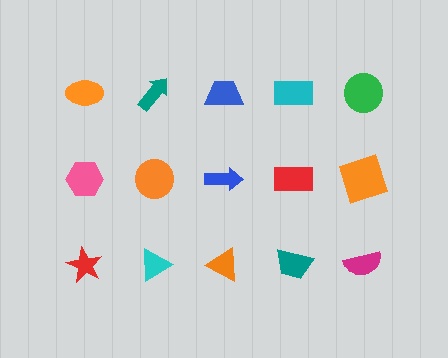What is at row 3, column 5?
A magenta semicircle.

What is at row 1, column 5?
A green circle.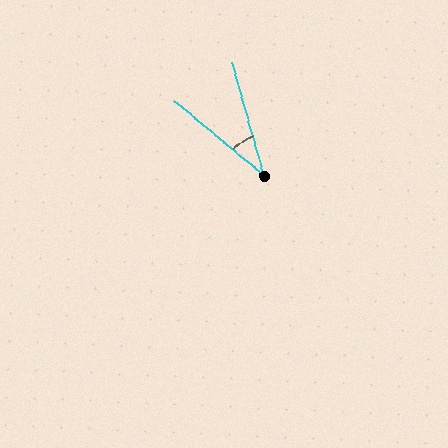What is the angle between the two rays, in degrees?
Approximately 35 degrees.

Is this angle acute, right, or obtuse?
It is acute.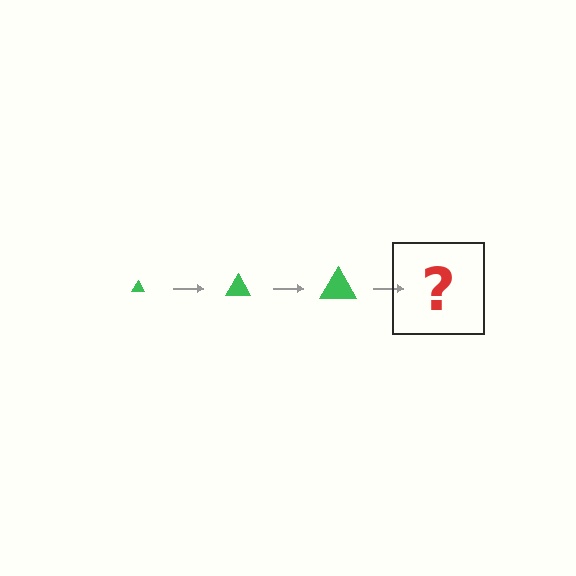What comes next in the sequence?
The next element should be a green triangle, larger than the previous one.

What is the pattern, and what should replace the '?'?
The pattern is that the triangle gets progressively larger each step. The '?' should be a green triangle, larger than the previous one.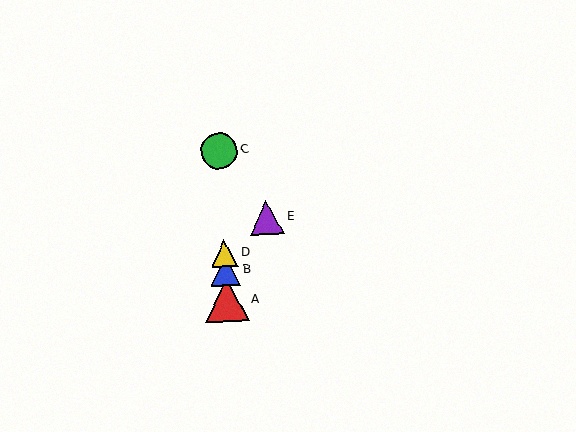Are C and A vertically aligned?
Yes, both are at x≈219.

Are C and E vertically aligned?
No, C is at x≈219 and E is at x≈267.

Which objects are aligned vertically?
Objects A, B, C, D are aligned vertically.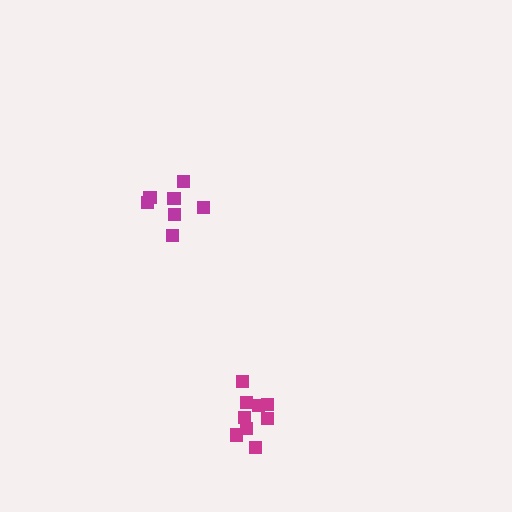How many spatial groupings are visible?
There are 2 spatial groupings.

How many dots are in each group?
Group 1: 9 dots, Group 2: 7 dots (16 total).